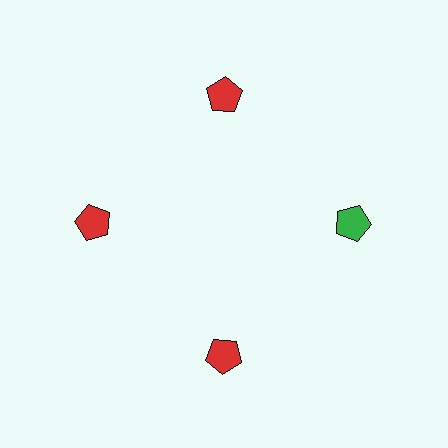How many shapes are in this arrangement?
There are 4 shapes arranged in a ring pattern.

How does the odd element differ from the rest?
It has a different color: green instead of red.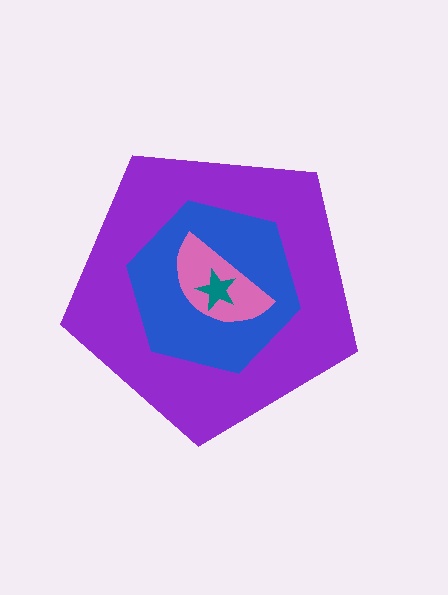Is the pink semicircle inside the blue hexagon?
Yes.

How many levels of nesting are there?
4.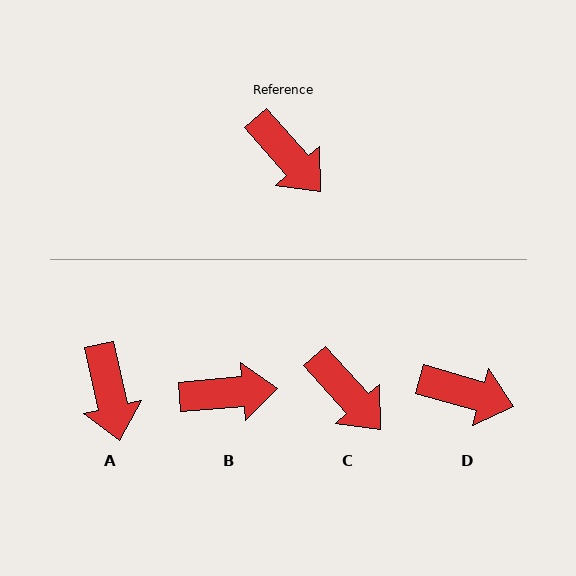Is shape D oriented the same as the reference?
No, it is off by about 32 degrees.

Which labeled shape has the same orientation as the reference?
C.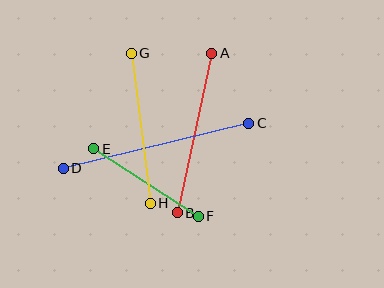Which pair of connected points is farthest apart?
Points C and D are farthest apart.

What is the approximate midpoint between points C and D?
The midpoint is at approximately (156, 146) pixels.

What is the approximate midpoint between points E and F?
The midpoint is at approximately (146, 182) pixels.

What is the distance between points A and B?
The distance is approximately 163 pixels.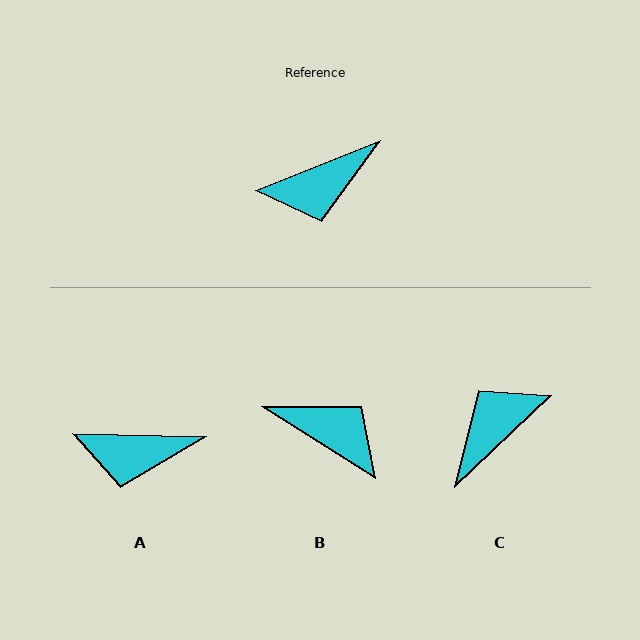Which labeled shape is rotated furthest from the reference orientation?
C, about 158 degrees away.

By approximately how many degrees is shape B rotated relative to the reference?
Approximately 126 degrees counter-clockwise.